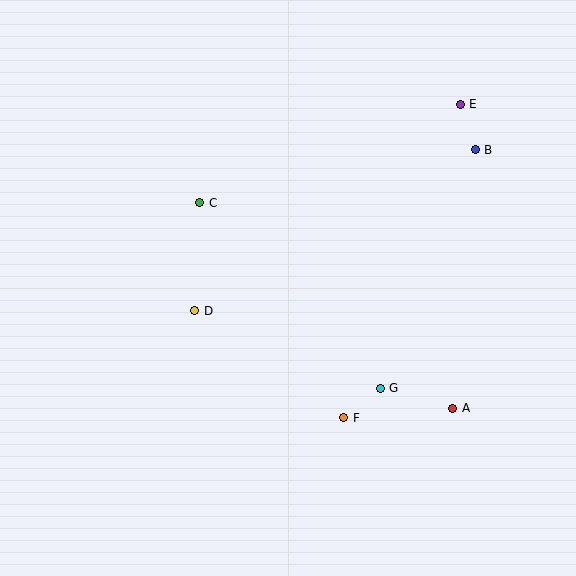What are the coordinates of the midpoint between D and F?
The midpoint between D and F is at (269, 364).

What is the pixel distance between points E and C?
The distance between E and C is 278 pixels.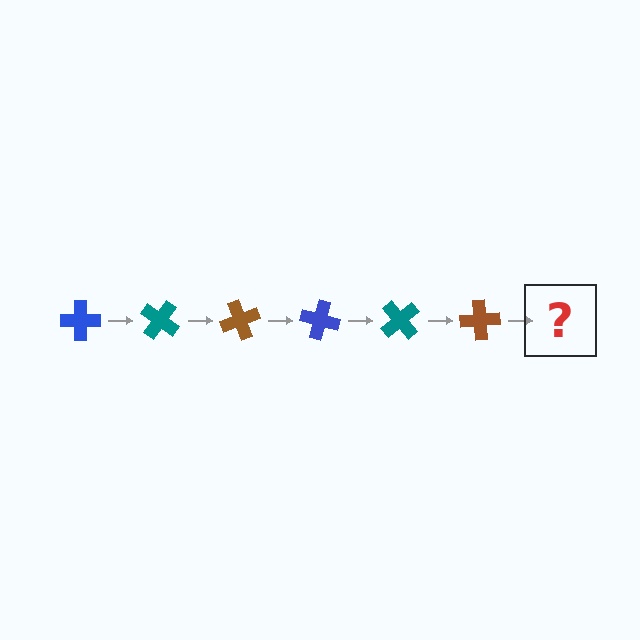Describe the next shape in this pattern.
It should be a blue cross, rotated 210 degrees from the start.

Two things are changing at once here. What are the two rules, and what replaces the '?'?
The two rules are that it rotates 35 degrees each step and the color cycles through blue, teal, and brown. The '?' should be a blue cross, rotated 210 degrees from the start.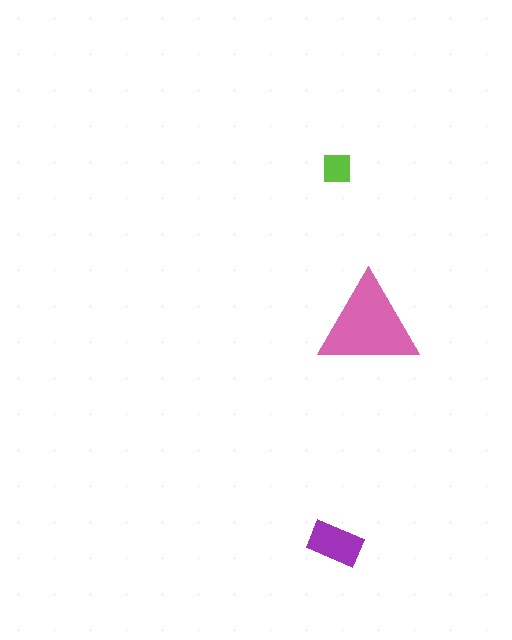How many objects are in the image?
There are 3 objects in the image.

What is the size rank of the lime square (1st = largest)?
3rd.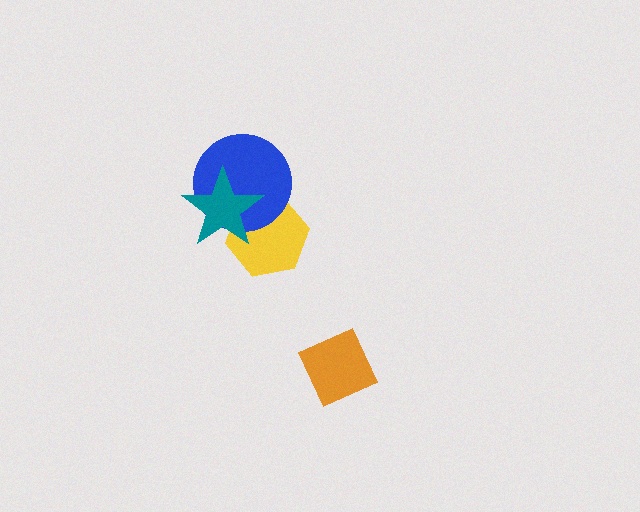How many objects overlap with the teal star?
2 objects overlap with the teal star.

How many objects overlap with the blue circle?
2 objects overlap with the blue circle.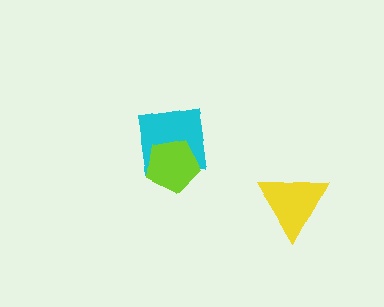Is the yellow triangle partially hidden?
No, no other shape covers it.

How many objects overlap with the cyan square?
1 object overlaps with the cyan square.